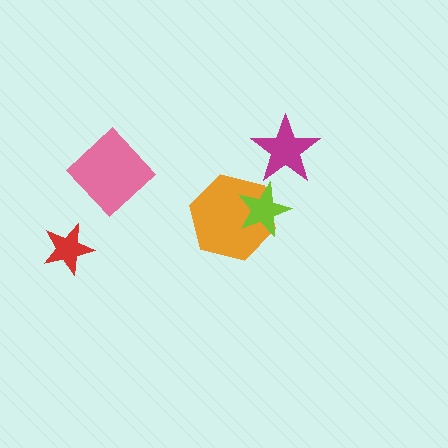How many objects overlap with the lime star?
1 object overlaps with the lime star.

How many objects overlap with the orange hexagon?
1 object overlaps with the orange hexagon.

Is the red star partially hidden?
No, no other shape covers it.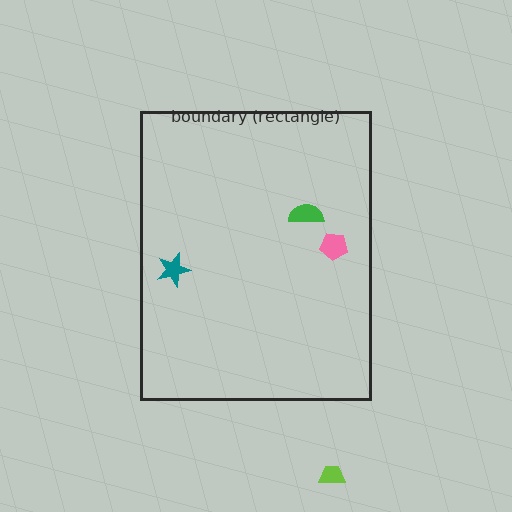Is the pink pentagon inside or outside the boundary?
Inside.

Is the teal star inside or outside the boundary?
Inside.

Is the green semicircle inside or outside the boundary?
Inside.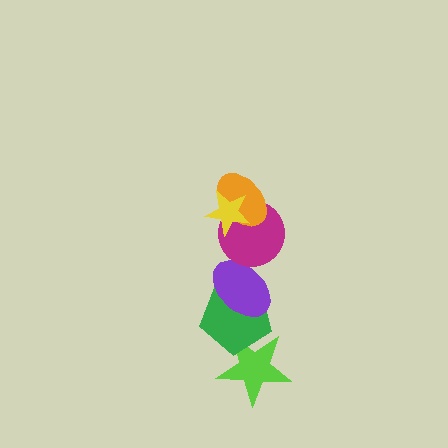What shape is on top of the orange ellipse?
The yellow star is on top of the orange ellipse.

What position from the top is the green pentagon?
The green pentagon is 5th from the top.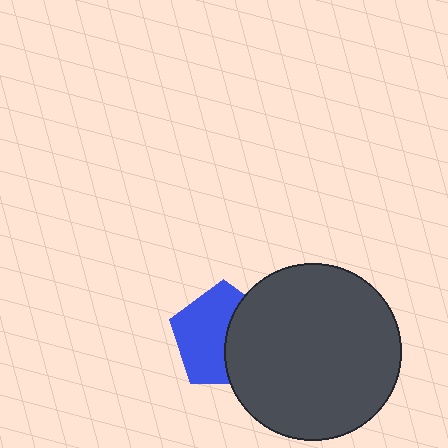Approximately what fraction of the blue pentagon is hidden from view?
Roughly 42% of the blue pentagon is hidden behind the dark gray circle.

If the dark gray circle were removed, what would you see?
You would see the complete blue pentagon.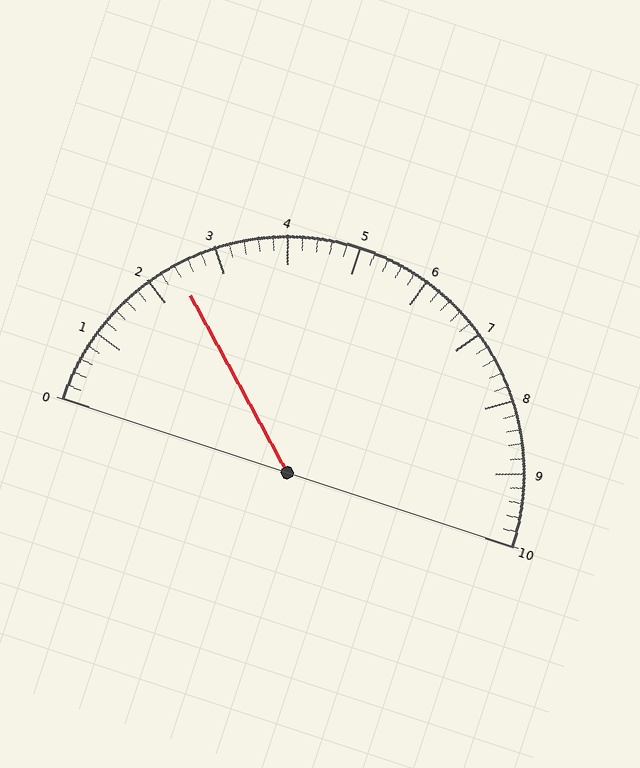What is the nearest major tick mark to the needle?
The nearest major tick mark is 2.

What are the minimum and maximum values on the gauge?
The gauge ranges from 0 to 10.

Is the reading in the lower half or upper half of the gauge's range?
The reading is in the lower half of the range (0 to 10).